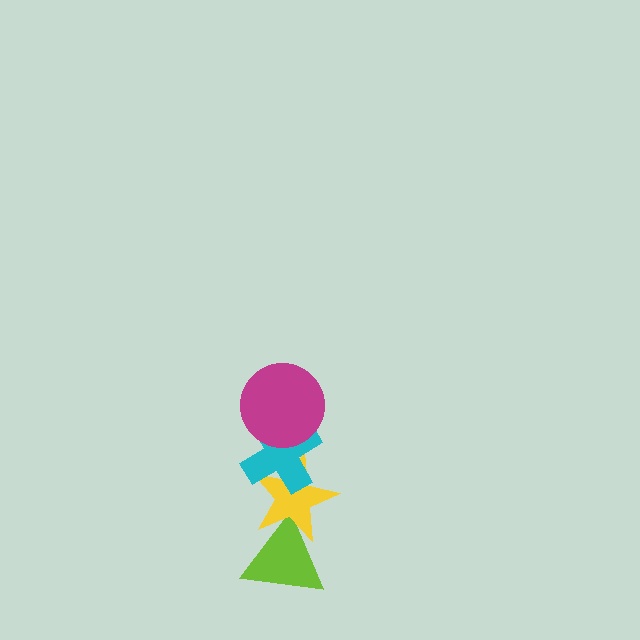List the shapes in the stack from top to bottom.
From top to bottom: the magenta circle, the cyan cross, the yellow star, the lime triangle.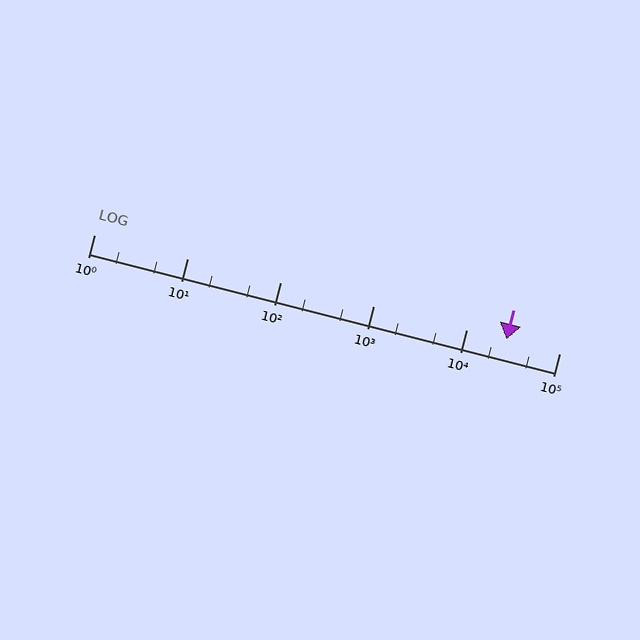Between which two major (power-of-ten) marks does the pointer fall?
The pointer is between 10000 and 100000.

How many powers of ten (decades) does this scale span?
The scale spans 5 decades, from 1 to 100000.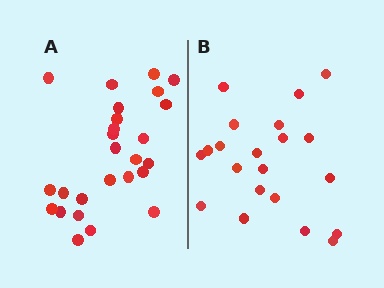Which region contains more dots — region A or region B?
Region A (the left region) has more dots.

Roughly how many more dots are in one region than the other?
Region A has about 5 more dots than region B.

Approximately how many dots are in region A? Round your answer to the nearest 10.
About 30 dots. (The exact count is 26, which rounds to 30.)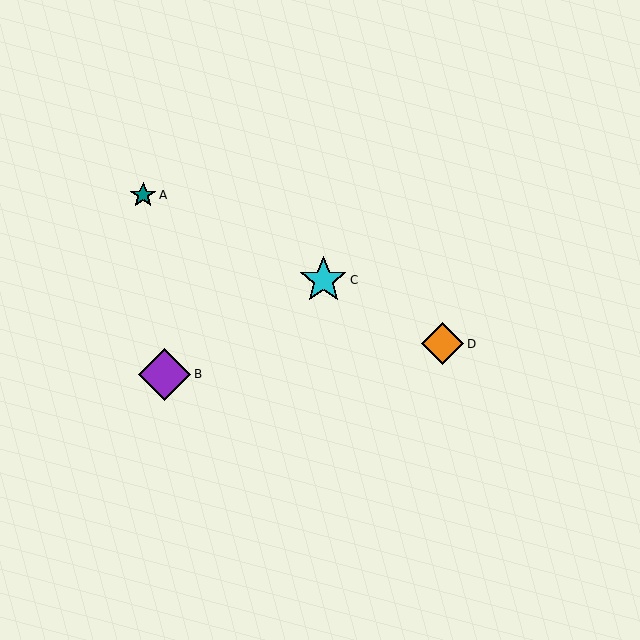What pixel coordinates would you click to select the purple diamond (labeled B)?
Click at (164, 374) to select the purple diamond B.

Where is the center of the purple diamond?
The center of the purple diamond is at (164, 374).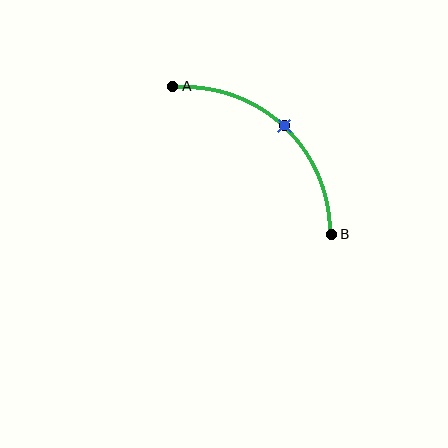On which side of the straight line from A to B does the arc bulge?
The arc bulges above and to the right of the straight line connecting A and B.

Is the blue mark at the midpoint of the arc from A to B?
Yes. The blue mark lies on the arc at equal arc-length from both A and B — it is the arc midpoint.